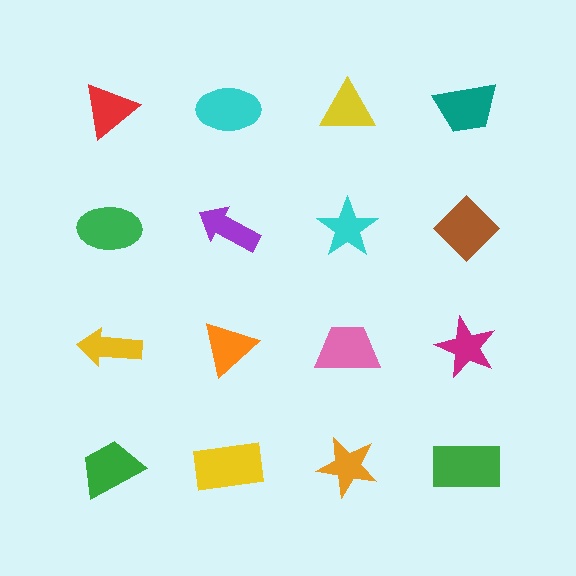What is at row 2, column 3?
A cyan star.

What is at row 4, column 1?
A green trapezoid.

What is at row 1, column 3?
A yellow triangle.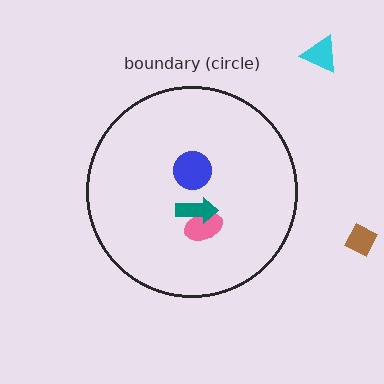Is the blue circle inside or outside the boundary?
Inside.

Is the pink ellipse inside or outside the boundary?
Inside.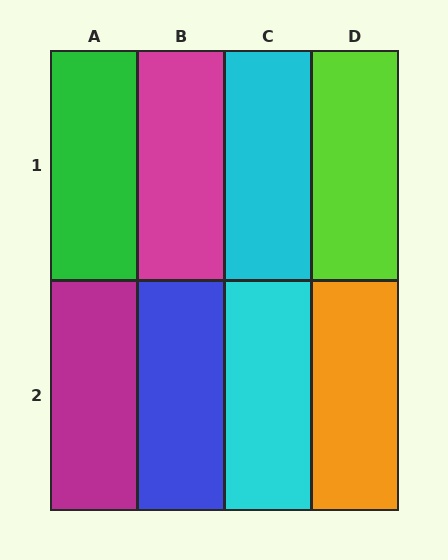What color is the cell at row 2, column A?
Magenta.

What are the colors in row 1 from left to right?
Green, magenta, cyan, lime.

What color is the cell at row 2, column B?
Blue.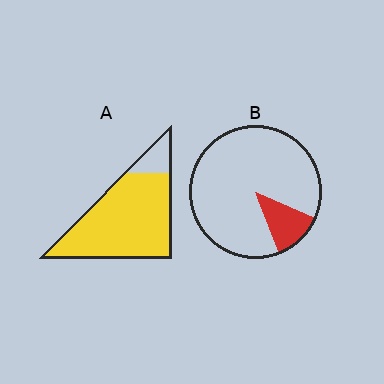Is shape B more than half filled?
No.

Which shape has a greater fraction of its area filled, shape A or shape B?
Shape A.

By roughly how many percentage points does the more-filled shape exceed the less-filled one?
By roughly 75 percentage points (A over B).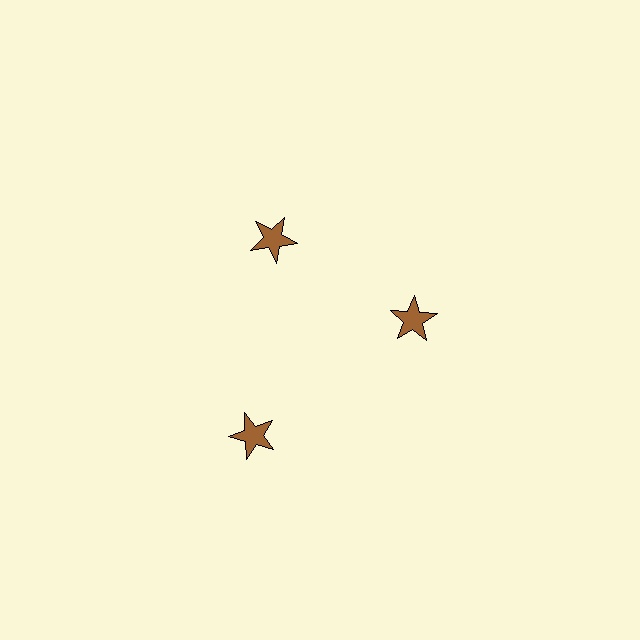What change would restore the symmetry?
The symmetry would be restored by moving it inward, back onto the ring so that all 3 stars sit at equal angles and equal distance from the center.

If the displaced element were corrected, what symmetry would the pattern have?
It would have 3-fold rotational symmetry — the pattern would map onto itself every 120 degrees.